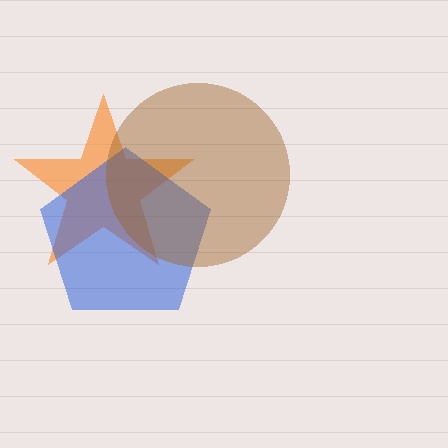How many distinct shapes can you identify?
There are 3 distinct shapes: an orange star, a blue pentagon, a brown circle.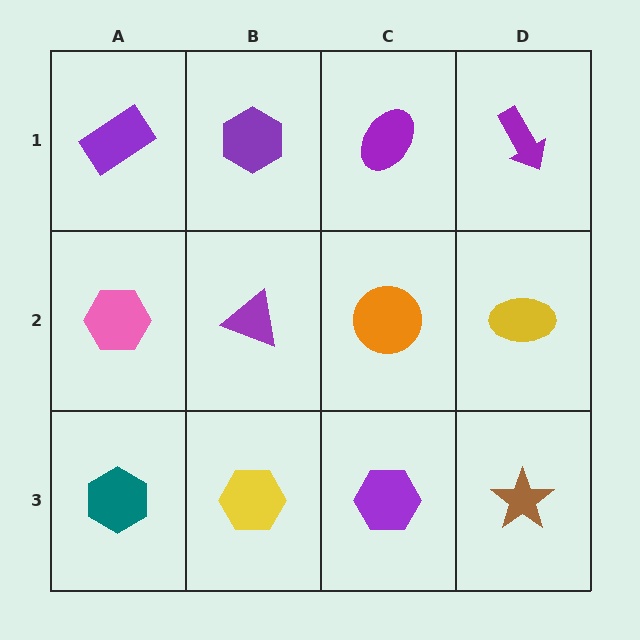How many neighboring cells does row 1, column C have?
3.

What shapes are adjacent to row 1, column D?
A yellow ellipse (row 2, column D), a purple ellipse (row 1, column C).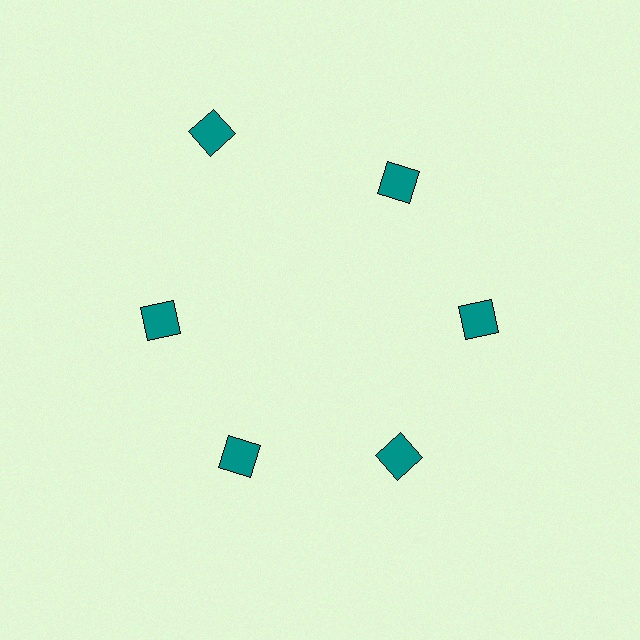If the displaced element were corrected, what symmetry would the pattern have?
It would have 6-fold rotational symmetry — the pattern would map onto itself every 60 degrees.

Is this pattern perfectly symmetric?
No. The 6 teal diamonds are arranged in a ring, but one element near the 11 o'clock position is pushed outward from the center, breaking the 6-fold rotational symmetry.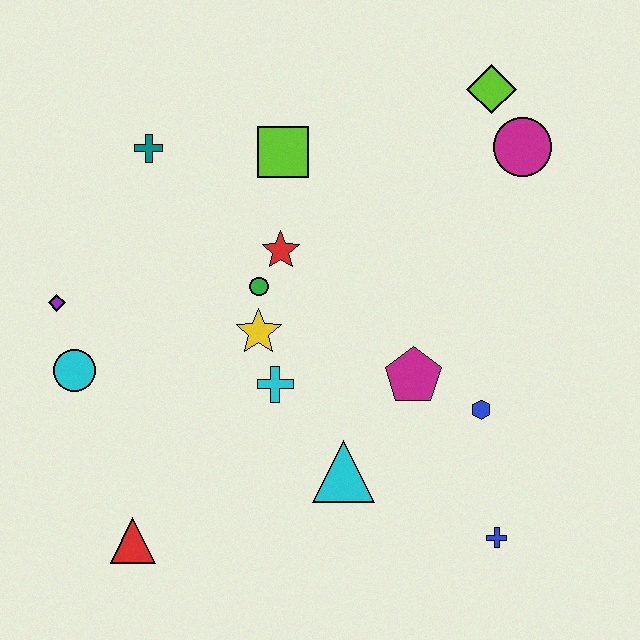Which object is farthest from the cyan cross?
The lime diamond is farthest from the cyan cross.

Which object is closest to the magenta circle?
The lime diamond is closest to the magenta circle.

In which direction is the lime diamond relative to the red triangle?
The lime diamond is above the red triangle.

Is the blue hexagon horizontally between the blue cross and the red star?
Yes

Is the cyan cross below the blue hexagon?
No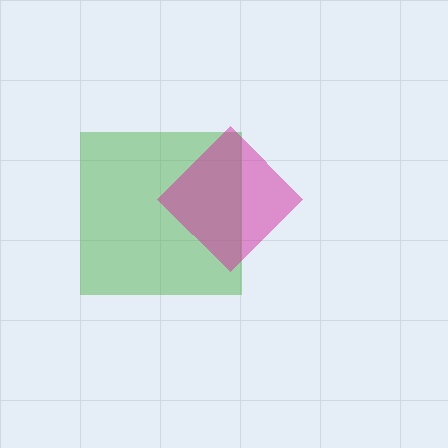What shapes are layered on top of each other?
The layered shapes are: a green square, a magenta diamond.